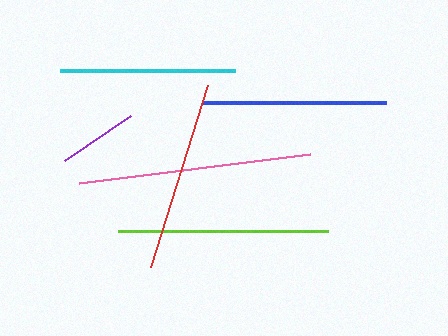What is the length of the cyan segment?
The cyan segment is approximately 175 pixels long.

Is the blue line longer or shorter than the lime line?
The lime line is longer than the blue line.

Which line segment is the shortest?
The purple line is the shortest at approximately 80 pixels.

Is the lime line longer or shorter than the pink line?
The pink line is longer than the lime line.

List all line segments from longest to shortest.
From longest to shortest: pink, lime, red, blue, cyan, purple.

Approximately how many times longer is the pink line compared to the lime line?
The pink line is approximately 1.1 times the length of the lime line.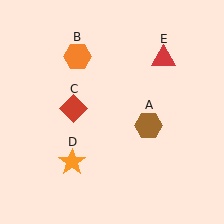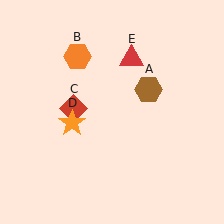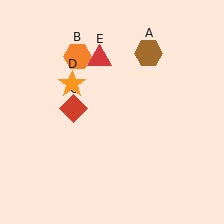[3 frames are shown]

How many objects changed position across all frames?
3 objects changed position: brown hexagon (object A), orange star (object D), red triangle (object E).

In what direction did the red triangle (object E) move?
The red triangle (object E) moved left.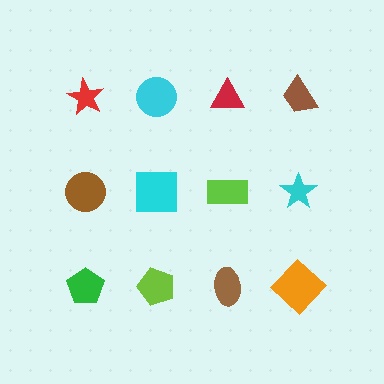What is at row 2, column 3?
A lime rectangle.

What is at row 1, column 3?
A red triangle.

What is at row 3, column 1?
A green pentagon.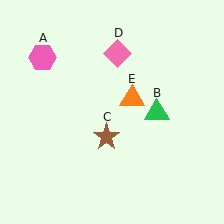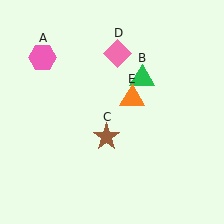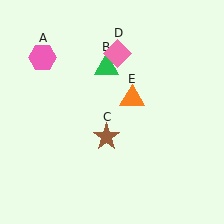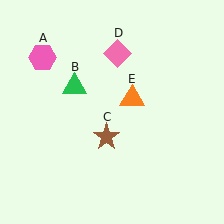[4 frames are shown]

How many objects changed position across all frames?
1 object changed position: green triangle (object B).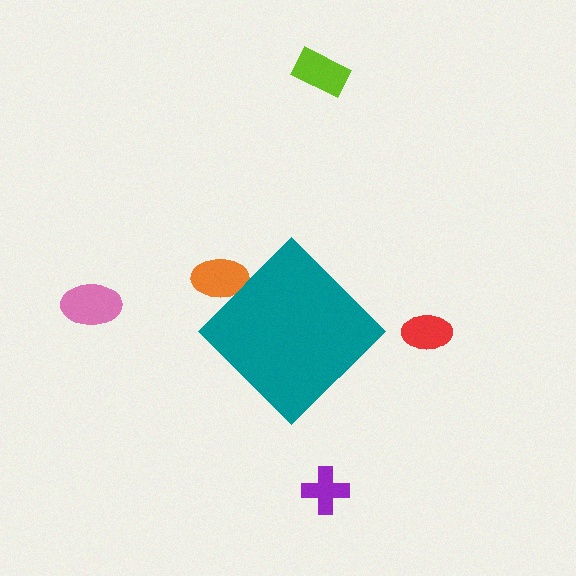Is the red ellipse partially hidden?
No, the red ellipse is fully visible.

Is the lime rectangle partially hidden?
No, the lime rectangle is fully visible.